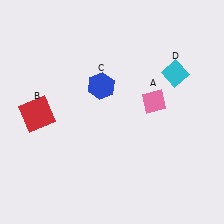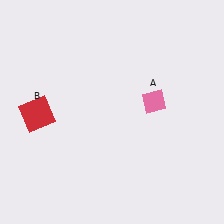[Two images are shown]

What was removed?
The cyan diamond (D), the blue hexagon (C) were removed in Image 2.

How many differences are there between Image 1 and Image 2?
There are 2 differences between the two images.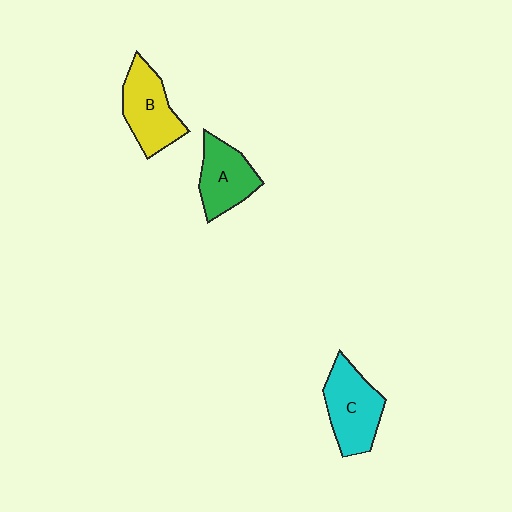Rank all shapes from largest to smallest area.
From largest to smallest: C (cyan), B (yellow), A (green).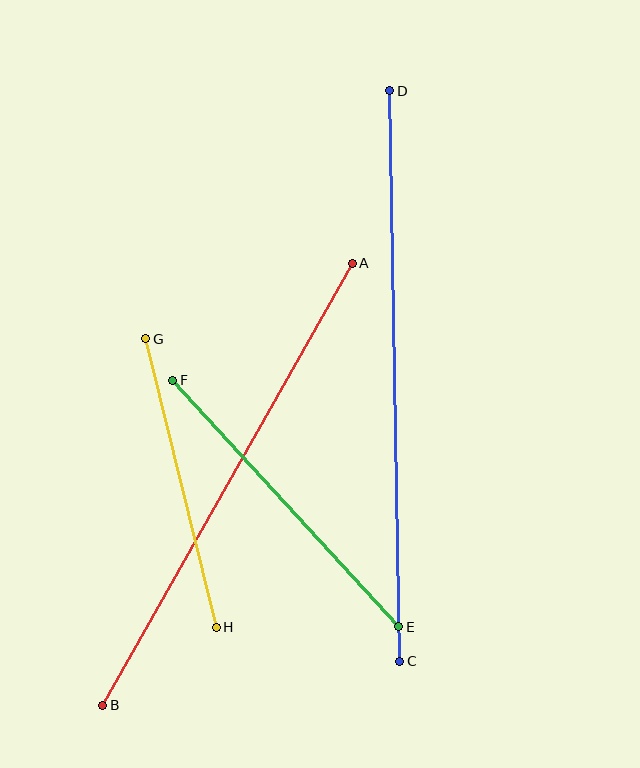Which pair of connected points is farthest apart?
Points C and D are farthest apart.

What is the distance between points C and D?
The distance is approximately 571 pixels.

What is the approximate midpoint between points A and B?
The midpoint is at approximately (228, 484) pixels.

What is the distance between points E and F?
The distance is approximately 334 pixels.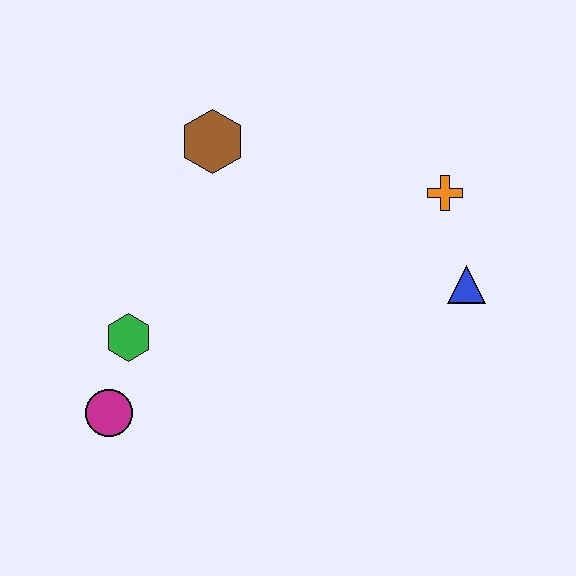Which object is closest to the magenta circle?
The green hexagon is closest to the magenta circle.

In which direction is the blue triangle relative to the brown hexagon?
The blue triangle is to the right of the brown hexagon.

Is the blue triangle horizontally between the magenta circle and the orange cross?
No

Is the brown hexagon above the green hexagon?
Yes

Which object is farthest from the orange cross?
The magenta circle is farthest from the orange cross.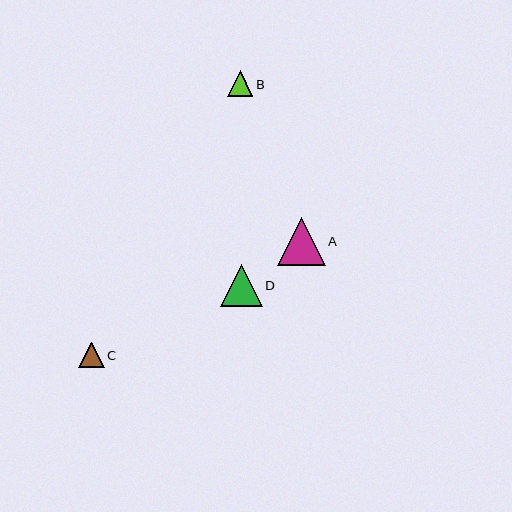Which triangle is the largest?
Triangle A is the largest with a size of approximately 47 pixels.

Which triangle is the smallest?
Triangle B is the smallest with a size of approximately 25 pixels.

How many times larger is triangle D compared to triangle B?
Triangle D is approximately 1.7 times the size of triangle B.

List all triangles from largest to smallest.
From largest to smallest: A, D, C, B.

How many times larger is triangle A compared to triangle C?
Triangle A is approximately 1.9 times the size of triangle C.